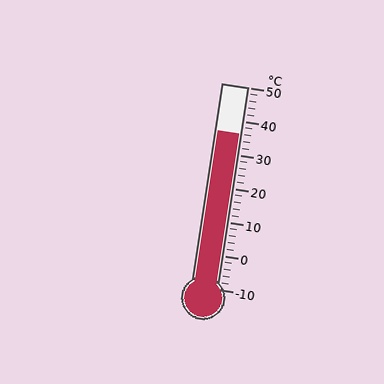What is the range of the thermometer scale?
The thermometer scale ranges from -10°C to 50°C.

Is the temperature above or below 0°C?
The temperature is above 0°C.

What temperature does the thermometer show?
The thermometer shows approximately 36°C.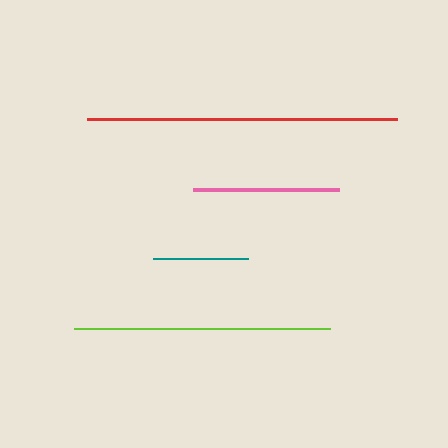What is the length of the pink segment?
The pink segment is approximately 146 pixels long.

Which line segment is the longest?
The red line is the longest at approximately 311 pixels.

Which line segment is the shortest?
The teal line is the shortest at approximately 95 pixels.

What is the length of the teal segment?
The teal segment is approximately 95 pixels long.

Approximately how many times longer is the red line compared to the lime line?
The red line is approximately 1.2 times the length of the lime line.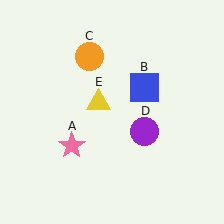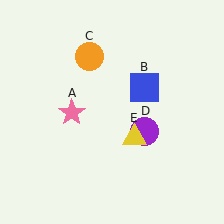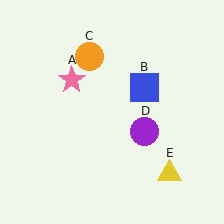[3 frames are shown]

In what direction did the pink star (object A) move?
The pink star (object A) moved up.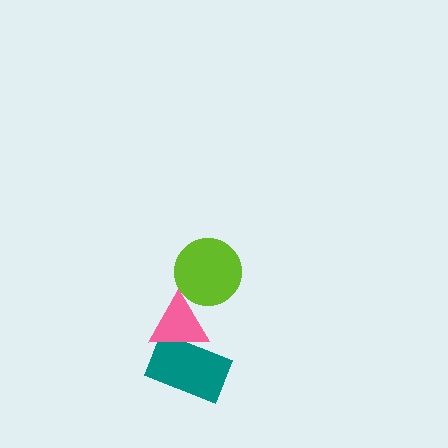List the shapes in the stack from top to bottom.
From top to bottom: the lime circle, the pink triangle, the teal rectangle.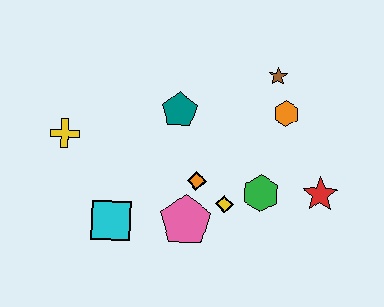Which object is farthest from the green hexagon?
The yellow cross is farthest from the green hexagon.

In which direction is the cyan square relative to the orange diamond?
The cyan square is to the left of the orange diamond.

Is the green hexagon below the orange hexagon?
Yes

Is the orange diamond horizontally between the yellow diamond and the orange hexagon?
No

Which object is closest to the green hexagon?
The yellow diamond is closest to the green hexagon.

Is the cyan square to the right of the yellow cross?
Yes